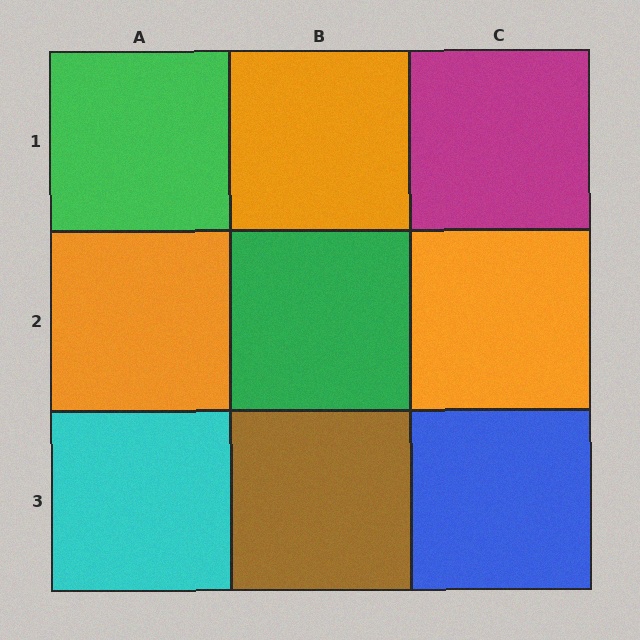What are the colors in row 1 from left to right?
Green, orange, magenta.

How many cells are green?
2 cells are green.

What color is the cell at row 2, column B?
Green.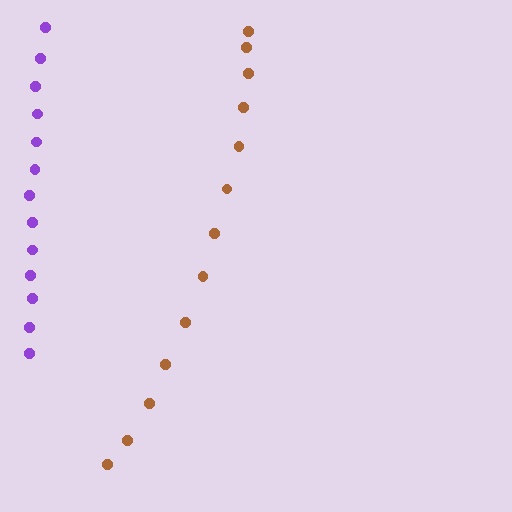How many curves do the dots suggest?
There are 2 distinct paths.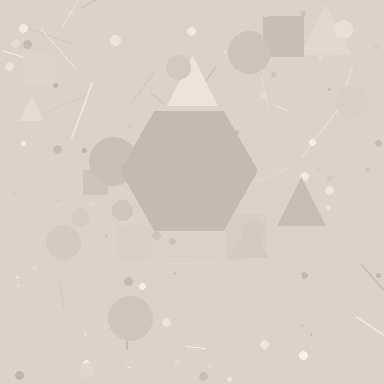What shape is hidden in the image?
A hexagon is hidden in the image.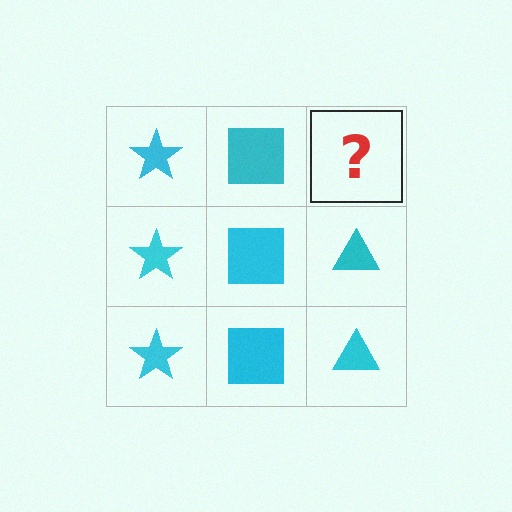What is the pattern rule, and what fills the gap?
The rule is that each column has a consistent shape. The gap should be filled with a cyan triangle.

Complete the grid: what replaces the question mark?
The question mark should be replaced with a cyan triangle.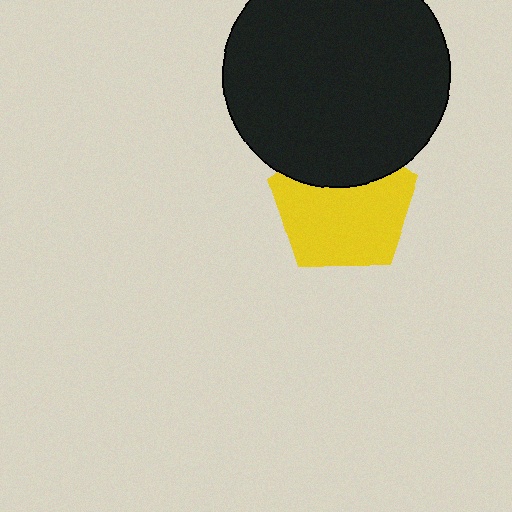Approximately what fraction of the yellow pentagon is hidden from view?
Roughly 31% of the yellow pentagon is hidden behind the black circle.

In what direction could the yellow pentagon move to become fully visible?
The yellow pentagon could move down. That would shift it out from behind the black circle entirely.